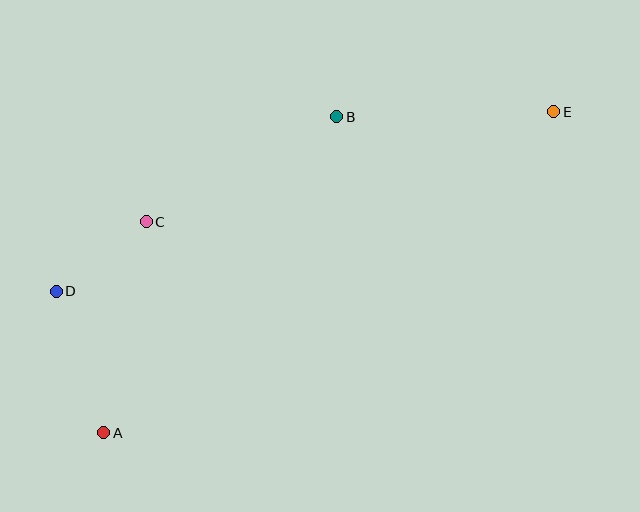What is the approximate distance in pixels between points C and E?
The distance between C and E is approximately 422 pixels.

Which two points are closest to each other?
Points C and D are closest to each other.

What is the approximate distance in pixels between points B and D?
The distance between B and D is approximately 330 pixels.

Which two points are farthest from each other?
Points A and E are farthest from each other.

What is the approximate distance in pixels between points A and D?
The distance between A and D is approximately 149 pixels.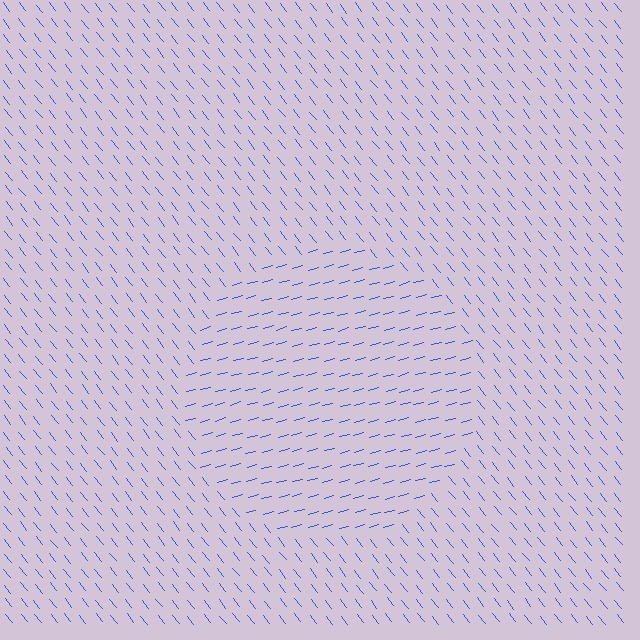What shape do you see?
I see a circle.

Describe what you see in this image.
The image is filled with small blue line segments. A circle region in the image has lines oriented differently from the surrounding lines, creating a visible texture boundary.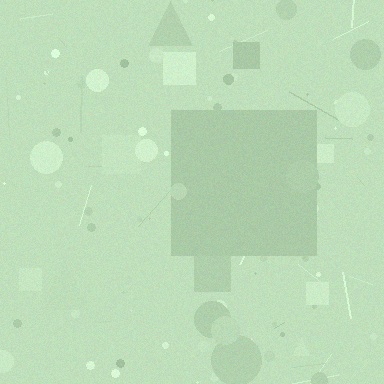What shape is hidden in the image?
A square is hidden in the image.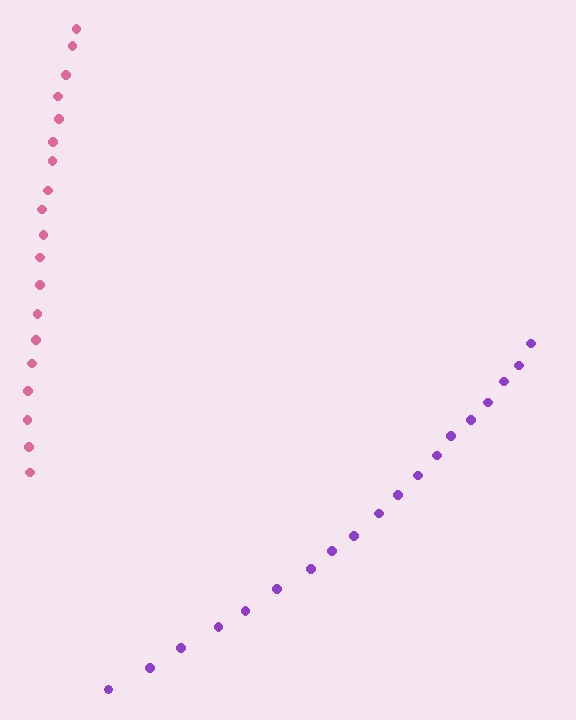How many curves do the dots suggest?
There are 2 distinct paths.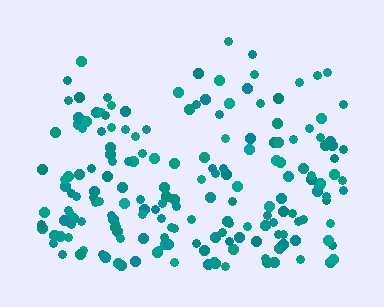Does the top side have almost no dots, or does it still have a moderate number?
Still a moderate number, just noticeably fewer than the bottom.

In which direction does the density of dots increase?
From top to bottom, with the bottom side densest.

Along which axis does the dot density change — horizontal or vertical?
Vertical.